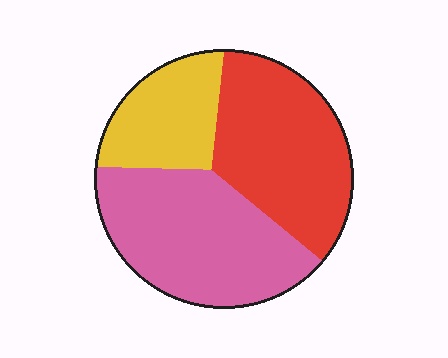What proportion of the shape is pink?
Pink covers around 40% of the shape.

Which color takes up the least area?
Yellow, at roughly 20%.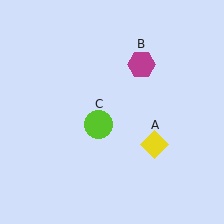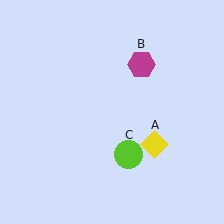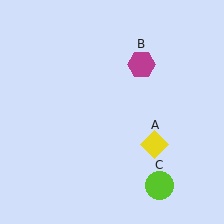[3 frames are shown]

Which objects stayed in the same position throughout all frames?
Yellow diamond (object A) and magenta hexagon (object B) remained stationary.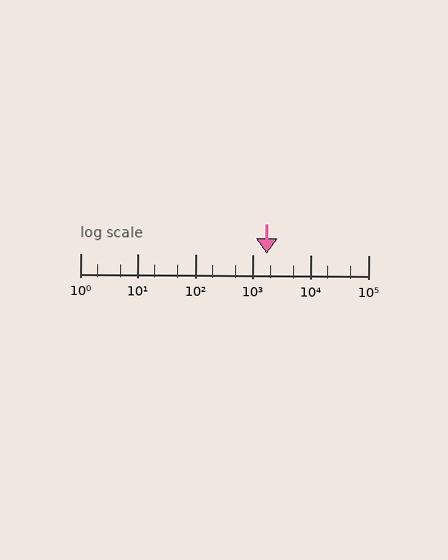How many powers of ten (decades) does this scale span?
The scale spans 5 decades, from 1 to 100000.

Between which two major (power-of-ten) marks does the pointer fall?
The pointer is between 1000 and 10000.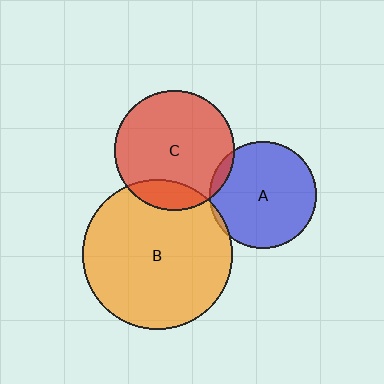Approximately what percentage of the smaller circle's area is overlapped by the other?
Approximately 5%.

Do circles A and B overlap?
Yes.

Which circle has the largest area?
Circle B (orange).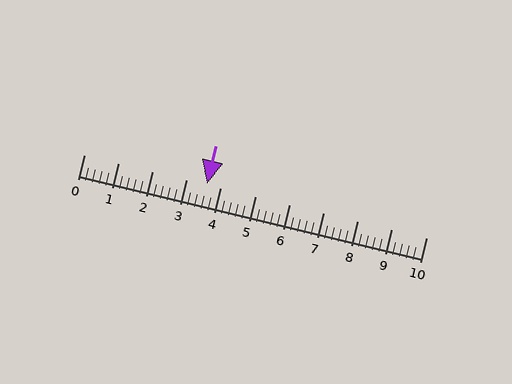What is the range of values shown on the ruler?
The ruler shows values from 0 to 10.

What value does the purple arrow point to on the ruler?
The purple arrow points to approximately 3.6.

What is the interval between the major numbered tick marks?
The major tick marks are spaced 1 units apart.